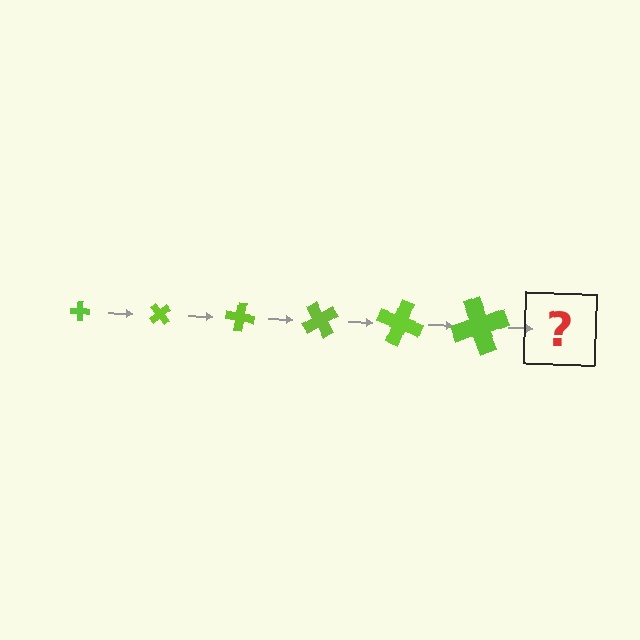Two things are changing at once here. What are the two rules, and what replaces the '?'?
The two rules are that the cross grows larger each step and it rotates 50 degrees each step. The '?' should be a cross, larger than the previous one and rotated 300 degrees from the start.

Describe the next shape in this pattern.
It should be a cross, larger than the previous one and rotated 300 degrees from the start.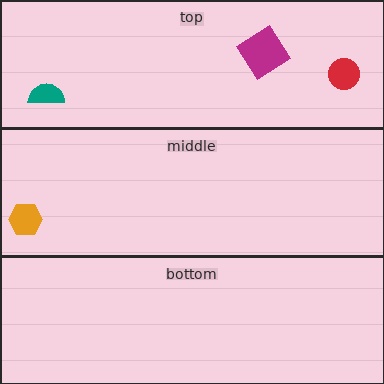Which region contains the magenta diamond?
The top region.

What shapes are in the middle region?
The orange hexagon.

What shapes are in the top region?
The red circle, the magenta diamond, the teal semicircle.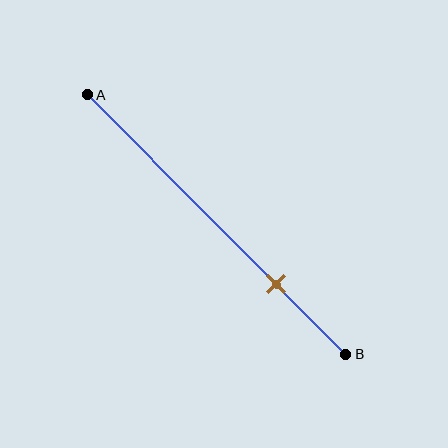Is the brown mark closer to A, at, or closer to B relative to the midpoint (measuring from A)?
The brown mark is closer to point B than the midpoint of segment AB.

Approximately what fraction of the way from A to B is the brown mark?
The brown mark is approximately 75% of the way from A to B.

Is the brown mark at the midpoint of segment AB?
No, the mark is at about 75% from A, not at the 50% midpoint.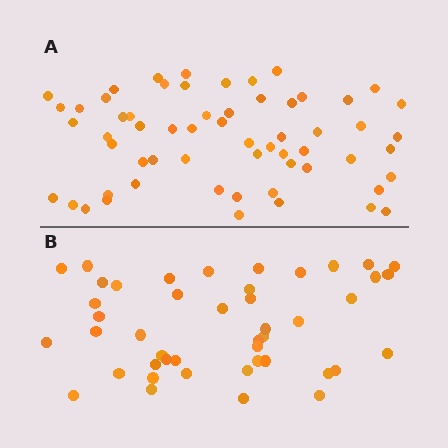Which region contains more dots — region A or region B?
Region A (the top region) has more dots.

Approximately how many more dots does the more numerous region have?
Region A has approximately 15 more dots than region B.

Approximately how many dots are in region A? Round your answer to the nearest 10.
About 60 dots.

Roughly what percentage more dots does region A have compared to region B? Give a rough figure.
About 35% more.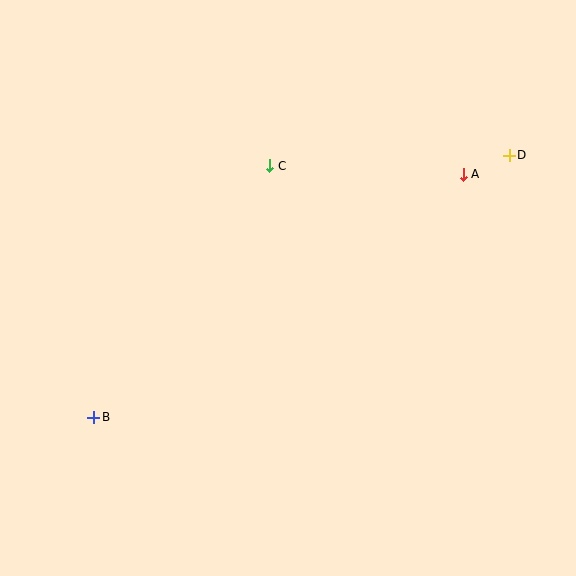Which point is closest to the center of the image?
Point C at (270, 166) is closest to the center.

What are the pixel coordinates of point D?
Point D is at (509, 155).